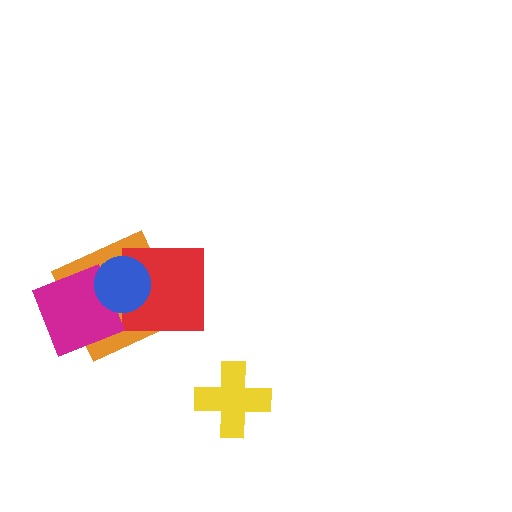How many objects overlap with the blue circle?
3 objects overlap with the blue circle.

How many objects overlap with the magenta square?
2 objects overlap with the magenta square.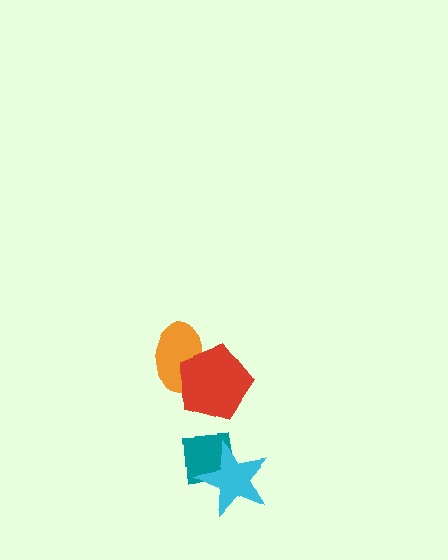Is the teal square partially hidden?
Yes, it is partially covered by another shape.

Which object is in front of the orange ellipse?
The red pentagon is in front of the orange ellipse.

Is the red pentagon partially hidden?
No, no other shape covers it.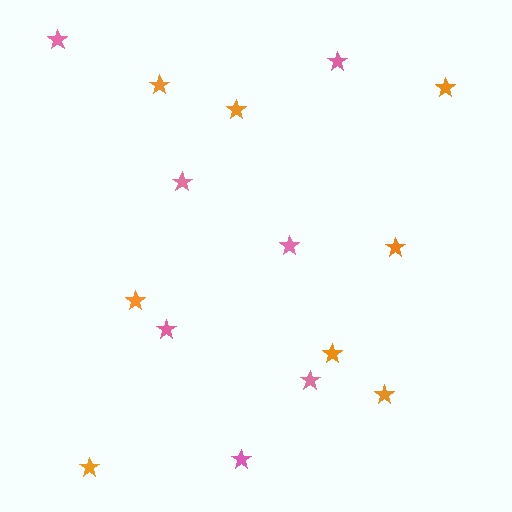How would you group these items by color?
There are 2 groups: one group of orange stars (8) and one group of pink stars (7).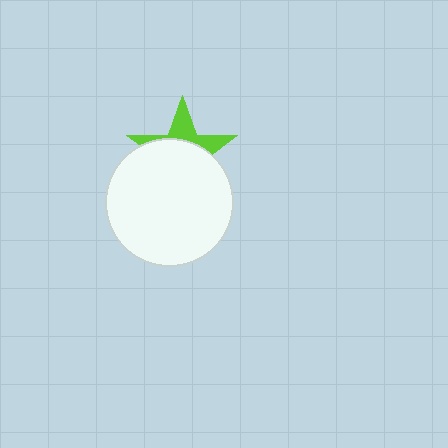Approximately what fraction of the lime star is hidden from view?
Roughly 65% of the lime star is hidden behind the white circle.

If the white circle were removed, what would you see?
You would see the complete lime star.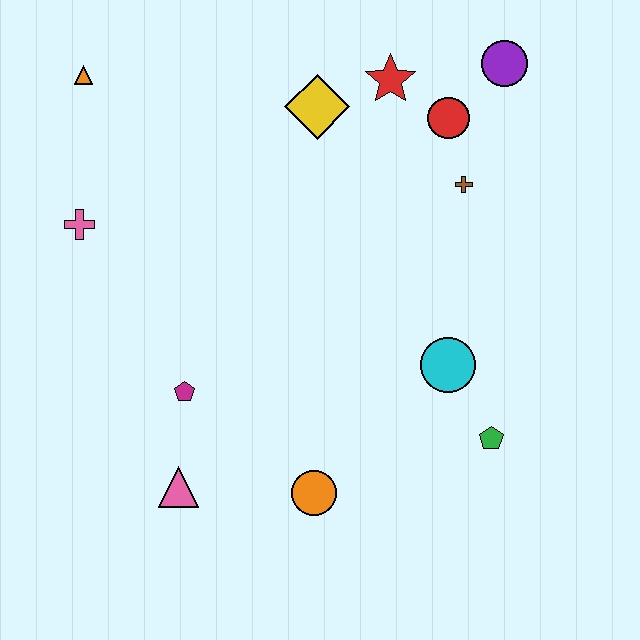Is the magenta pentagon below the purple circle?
Yes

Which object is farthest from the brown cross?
The pink triangle is farthest from the brown cross.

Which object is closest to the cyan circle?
The green pentagon is closest to the cyan circle.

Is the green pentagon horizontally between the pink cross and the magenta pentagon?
No